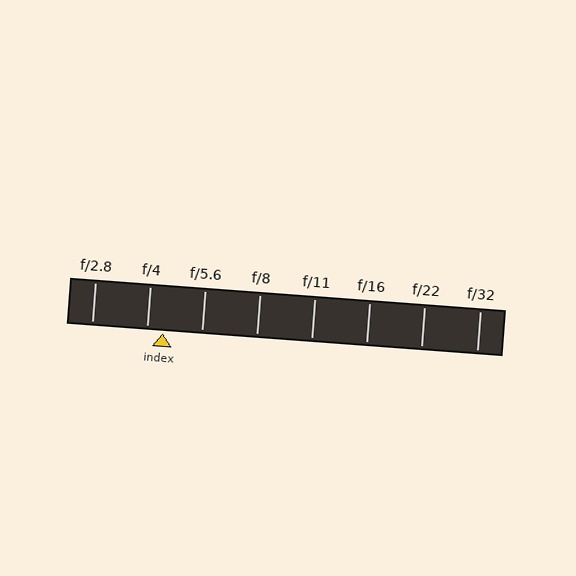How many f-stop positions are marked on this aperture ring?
There are 8 f-stop positions marked.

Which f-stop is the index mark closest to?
The index mark is closest to f/4.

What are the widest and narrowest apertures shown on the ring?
The widest aperture shown is f/2.8 and the narrowest is f/32.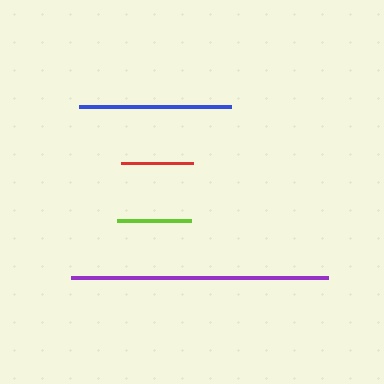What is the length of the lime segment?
The lime segment is approximately 75 pixels long.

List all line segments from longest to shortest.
From longest to shortest: purple, blue, lime, red.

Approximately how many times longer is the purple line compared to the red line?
The purple line is approximately 3.6 times the length of the red line.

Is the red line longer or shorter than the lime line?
The lime line is longer than the red line.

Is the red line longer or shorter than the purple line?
The purple line is longer than the red line.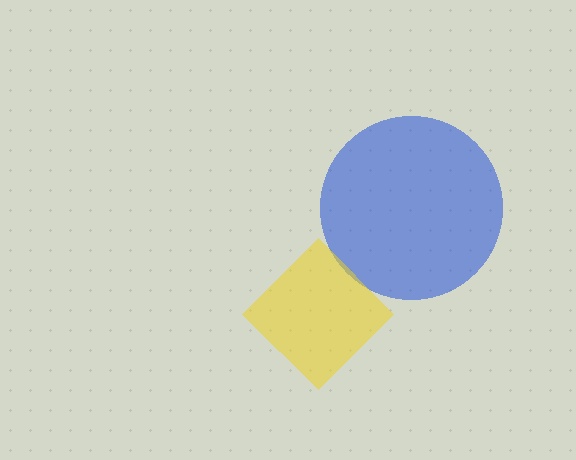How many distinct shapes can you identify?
There are 2 distinct shapes: a blue circle, a yellow diamond.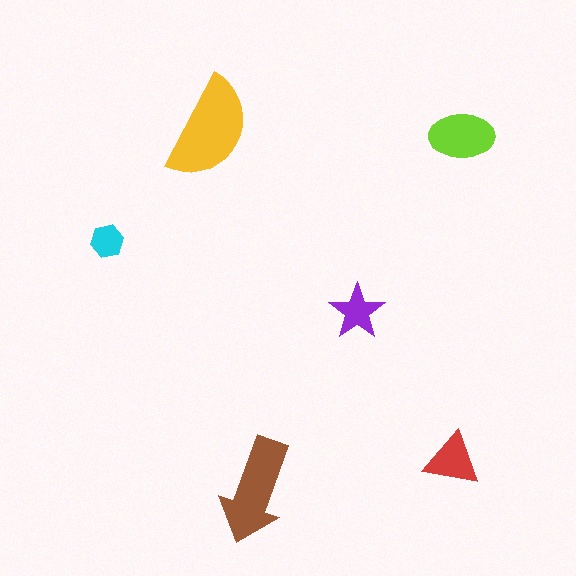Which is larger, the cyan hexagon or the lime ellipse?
The lime ellipse.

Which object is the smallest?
The cyan hexagon.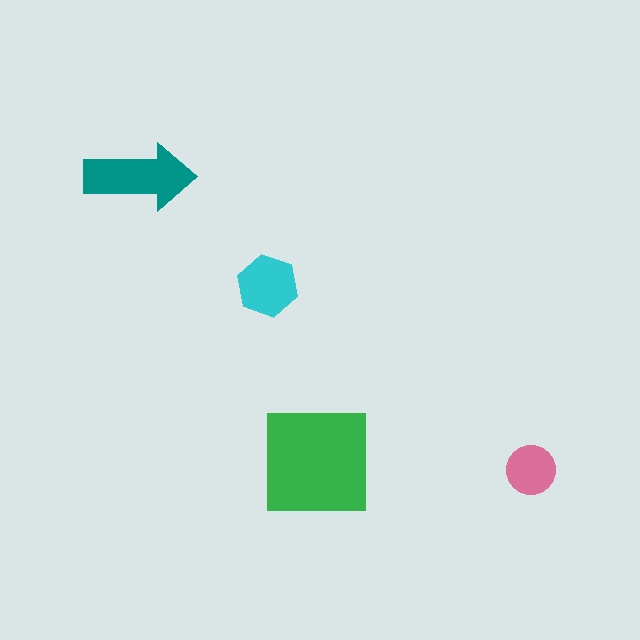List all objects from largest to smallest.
The green square, the teal arrow, the cyan hexagon, the pink circle.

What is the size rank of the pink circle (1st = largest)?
4th.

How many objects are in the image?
There are 4 objects in the image.